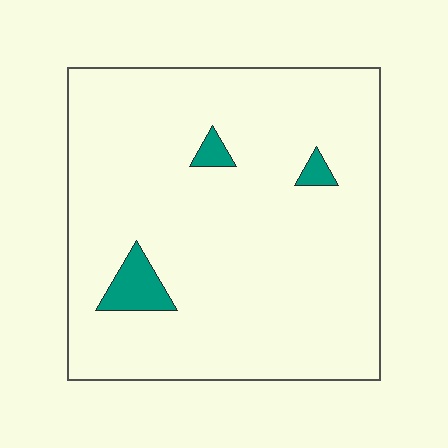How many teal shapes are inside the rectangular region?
3.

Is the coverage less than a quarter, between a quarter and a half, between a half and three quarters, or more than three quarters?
Less than a quarter.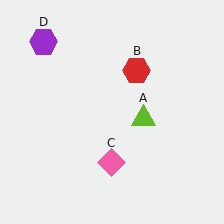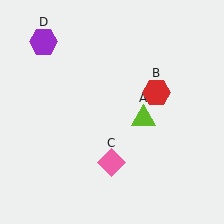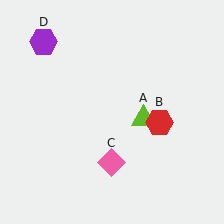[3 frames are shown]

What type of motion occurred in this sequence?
The red hexagon (object B) rotated clockwise around the center of the scene.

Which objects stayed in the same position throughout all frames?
Lime triangle (object A) and pink diamond (object C) and purple hexagon (object D) remained stationary.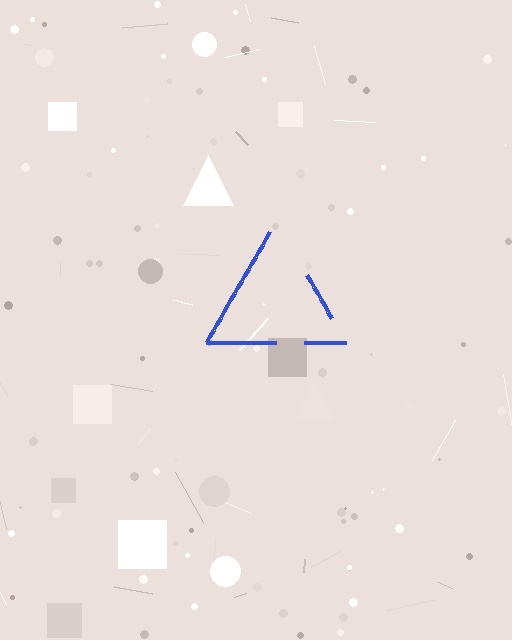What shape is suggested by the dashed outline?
The dashed outline suggests a triangle.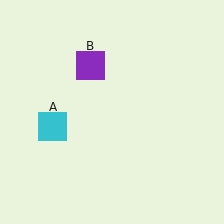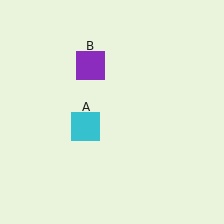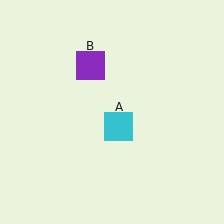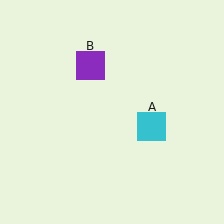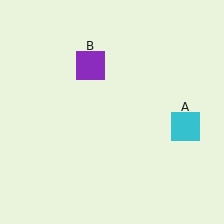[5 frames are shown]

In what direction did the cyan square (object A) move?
The cyan square (object A) moved right.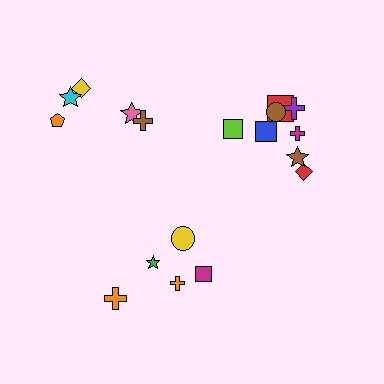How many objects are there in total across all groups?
There are 18 objects.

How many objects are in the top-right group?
There are 8 objects.